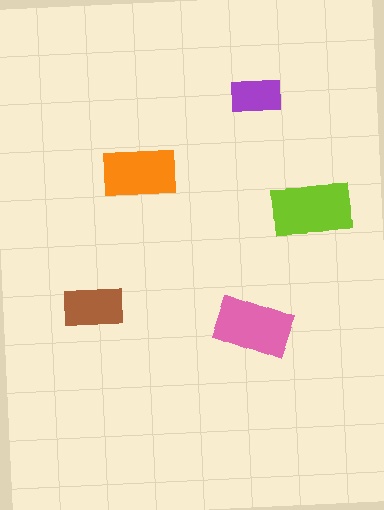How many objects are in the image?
There are 5 objects in the image.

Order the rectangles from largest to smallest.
the lime one, the pink one, the orange one, the brown one, the purple one.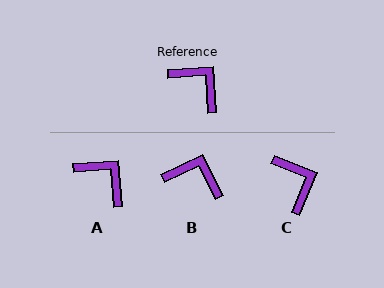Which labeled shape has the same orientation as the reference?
A.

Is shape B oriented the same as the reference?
No, it is off by about 22 degrees.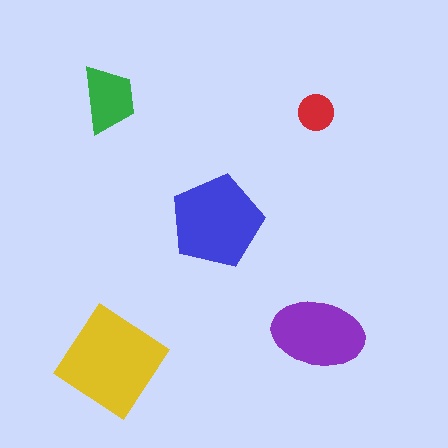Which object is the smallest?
The red circle.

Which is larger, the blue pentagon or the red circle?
The blue pentagon.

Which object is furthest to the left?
The green trapezoid is leftmost.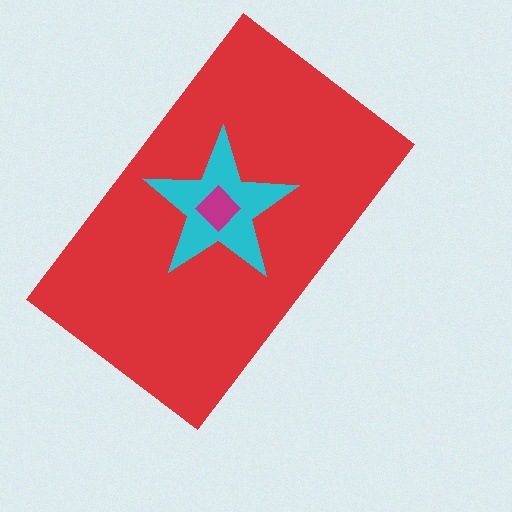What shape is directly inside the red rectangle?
The cyan star.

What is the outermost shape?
The red rectangle.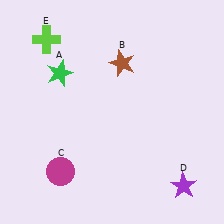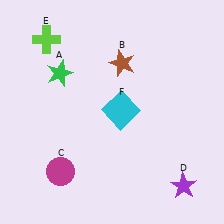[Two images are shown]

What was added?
A cyan square (F) was added in Image 2.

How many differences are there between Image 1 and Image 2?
There is 1 difference between the two images.